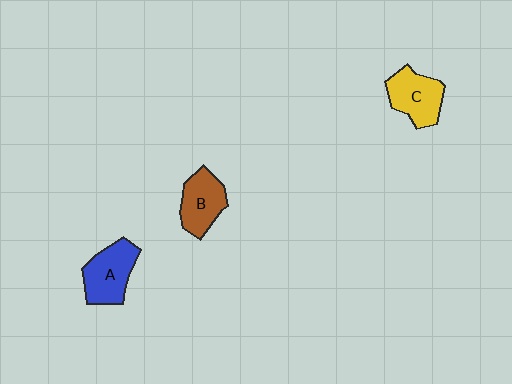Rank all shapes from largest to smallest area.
From largest to smallest: A (blue), C (yellow), B (brown).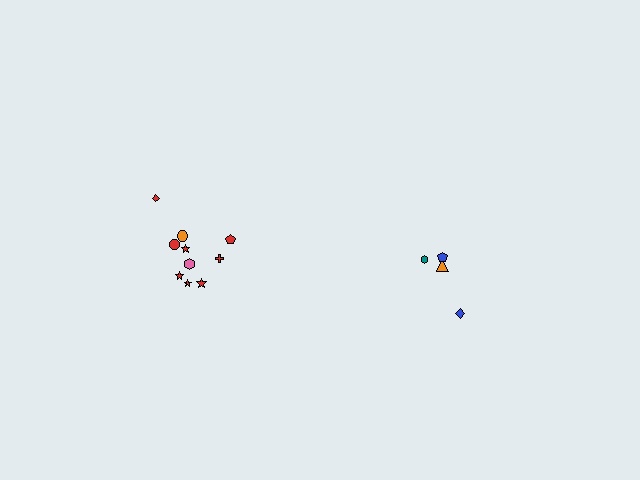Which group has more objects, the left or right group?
The left group.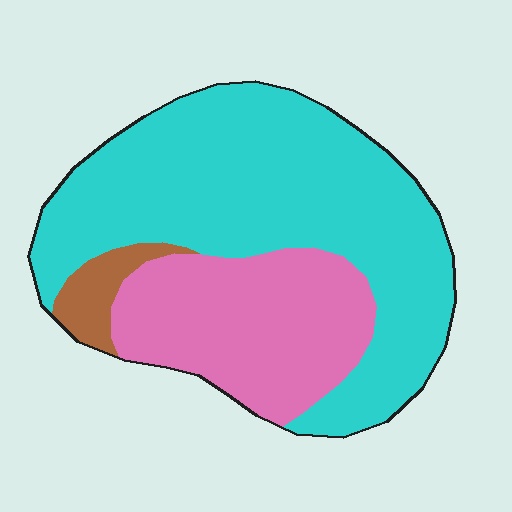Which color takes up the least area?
Brown, at roughly 5%.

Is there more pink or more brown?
Pink.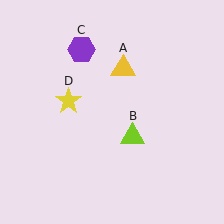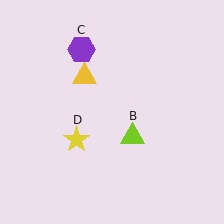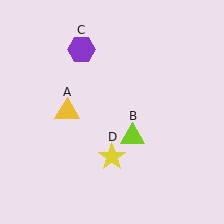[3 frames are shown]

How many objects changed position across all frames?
2 objects changed position: yellow triangle (object A), yellow star (object D).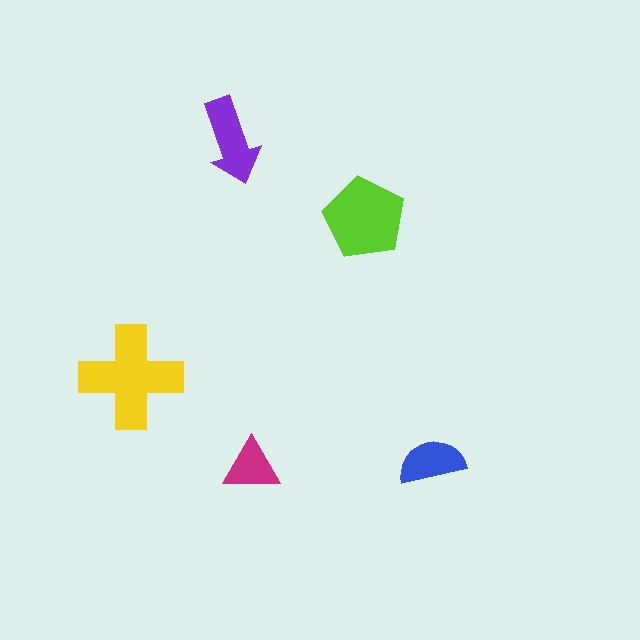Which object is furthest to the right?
The blue semicircle is rightmost.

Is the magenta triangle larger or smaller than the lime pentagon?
Smaller.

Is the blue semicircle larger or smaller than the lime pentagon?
Smaller.